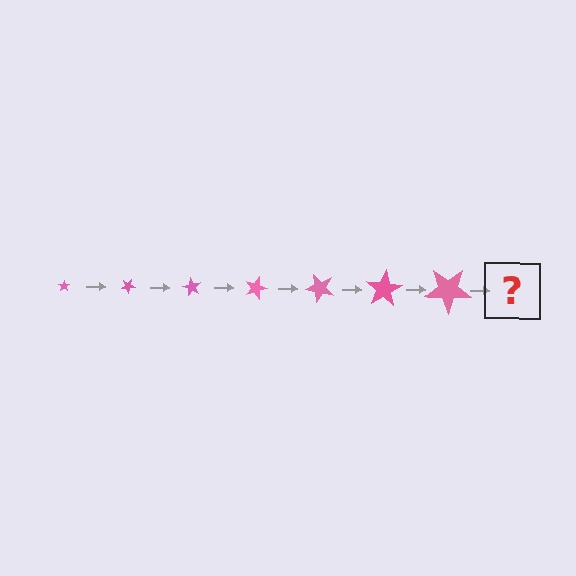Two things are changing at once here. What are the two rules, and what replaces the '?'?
The two rules are that the star grows larger each step and it rotates 30 degrees each step. The '?' should be a star, larger than the previous one and rotated 210 degrees from the start.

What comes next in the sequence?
The next element should be a star, larger than the previous one and rotated 210 degrees from the start.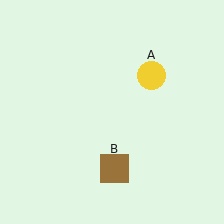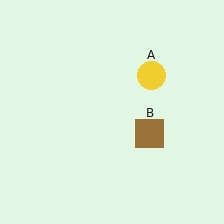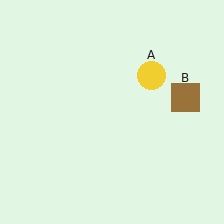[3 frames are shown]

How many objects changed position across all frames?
1 object changed position: brown square (object B).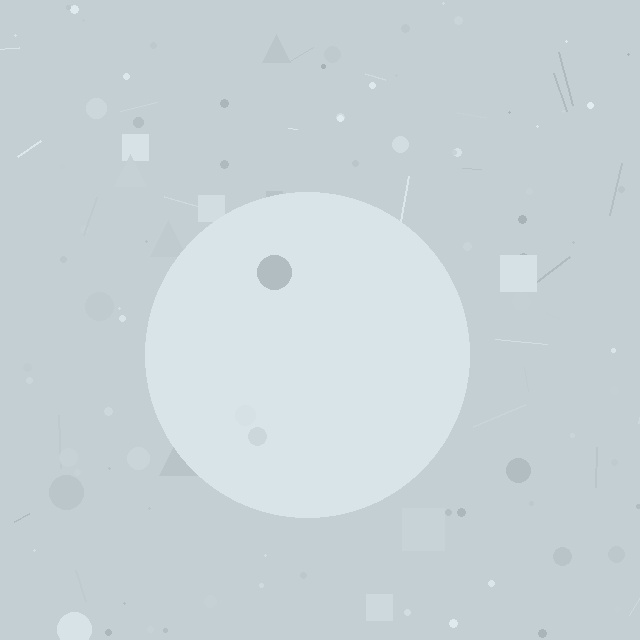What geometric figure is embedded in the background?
A circle is embedded in the background.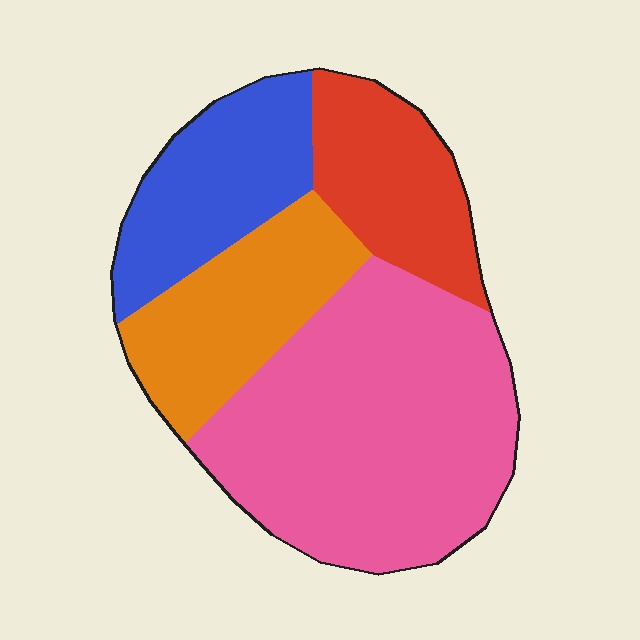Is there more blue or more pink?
Pink.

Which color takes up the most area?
Pink, at roughly 45%.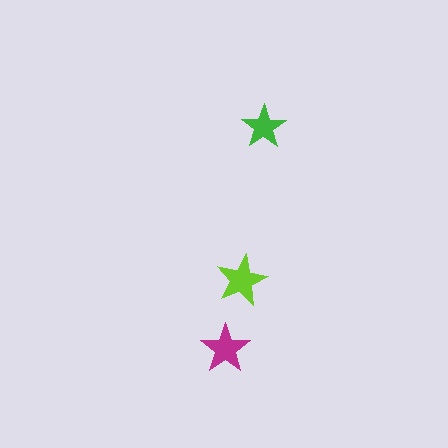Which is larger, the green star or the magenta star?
The magenta one.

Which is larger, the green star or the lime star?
The lime one.